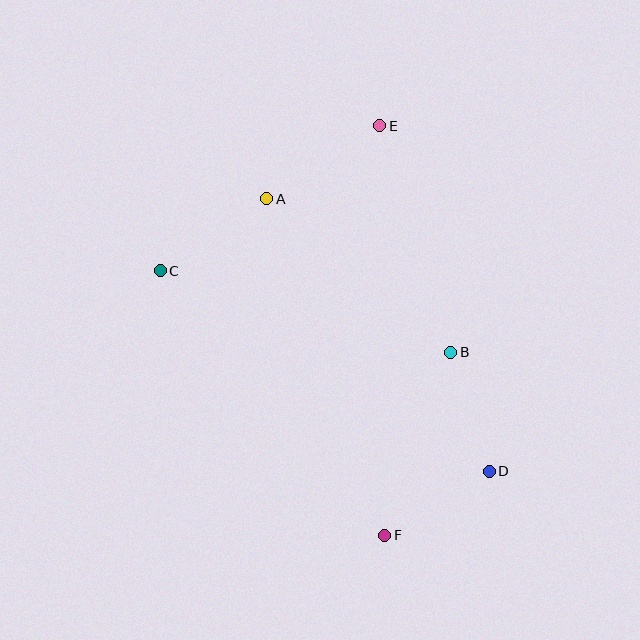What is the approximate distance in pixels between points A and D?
The distance between A and D is approximately 352 pixels.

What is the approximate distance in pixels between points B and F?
The distance between B and F is approximately 195 pixels.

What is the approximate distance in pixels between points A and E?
The distance between A and E is approximately 134 pixels.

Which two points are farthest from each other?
Points E and F are farthest from each other.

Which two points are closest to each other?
Points D and F are closest to each other.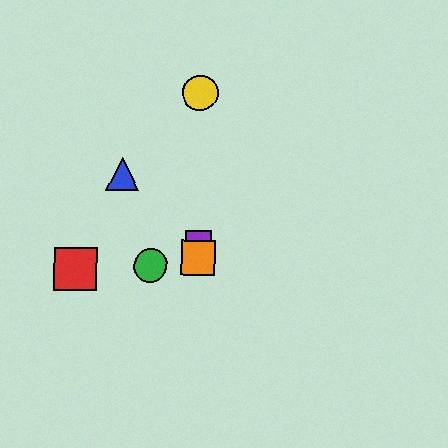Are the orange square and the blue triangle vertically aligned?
No, the orange square is at x≈198 and the blue triangle is at x≈122.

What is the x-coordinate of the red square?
The red square is at x≈76.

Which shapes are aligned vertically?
The yellow circle, the purple square, the orange square are aligned vertically.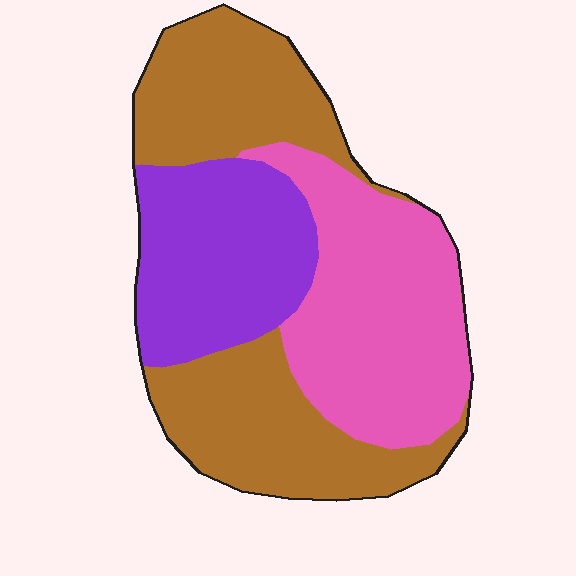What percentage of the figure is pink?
Pink covers 33% of the figure.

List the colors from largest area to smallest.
From largest to smallest: brown, pink, purple.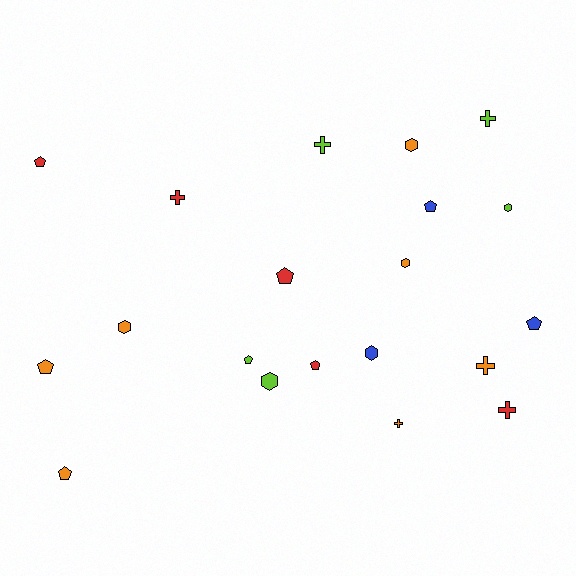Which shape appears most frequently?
Pentagon, with 8 objects.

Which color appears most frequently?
Orange, with 7 objects.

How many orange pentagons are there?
There are 2 orange pentagons.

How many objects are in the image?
There are 20 objects.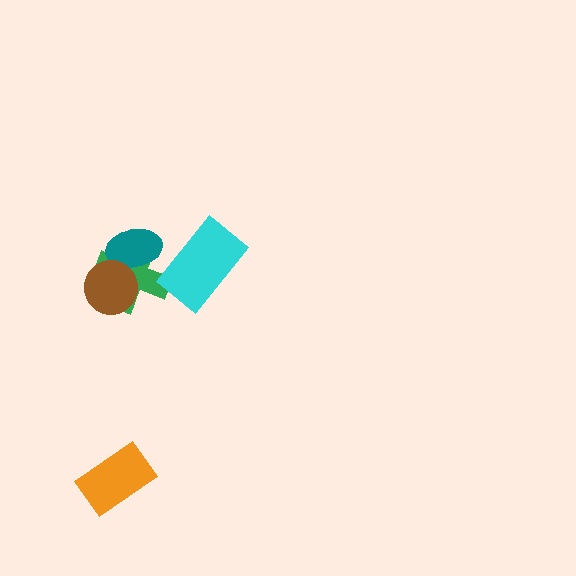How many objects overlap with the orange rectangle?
0 objects overlap with the orange rectangle.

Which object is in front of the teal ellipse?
The brown circle is in front of the teal ellipse.